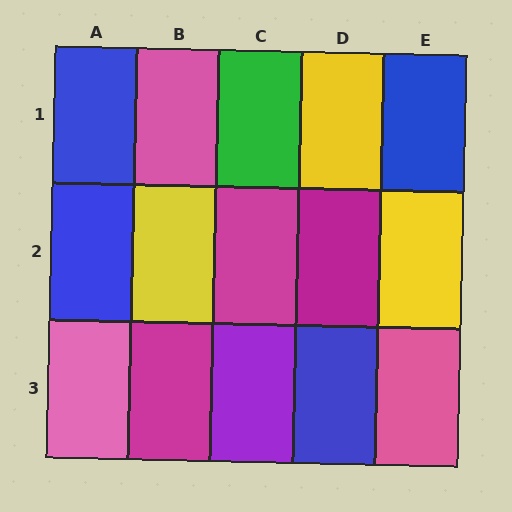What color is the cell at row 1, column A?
Blue.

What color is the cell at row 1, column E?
Blue.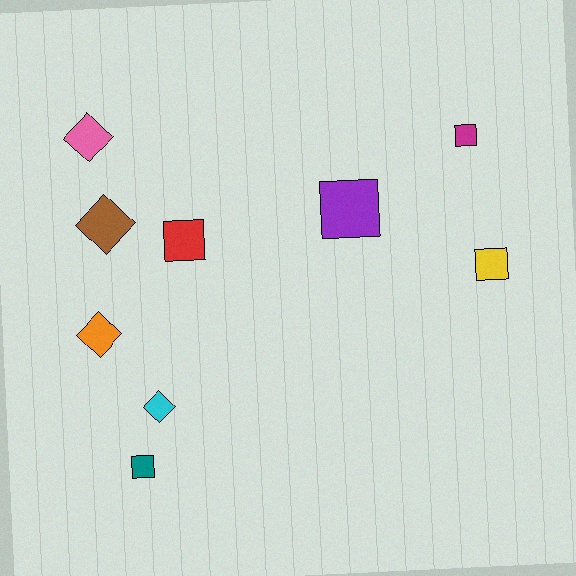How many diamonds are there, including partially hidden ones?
There are 4 diamonds.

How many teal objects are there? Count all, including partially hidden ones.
There is 1 teal object.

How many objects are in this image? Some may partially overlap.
There are 9 objects.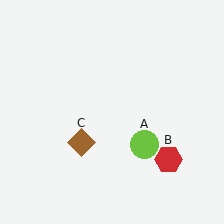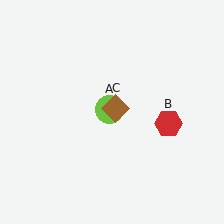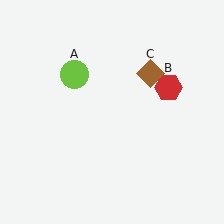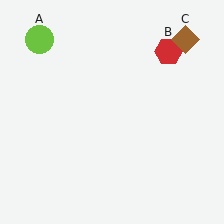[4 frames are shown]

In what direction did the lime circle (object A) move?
The lime circle (object A) moved up and to the left.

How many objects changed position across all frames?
3 objects changed position: lime circle (object A), red hexagon (object B), brown diamond (object C).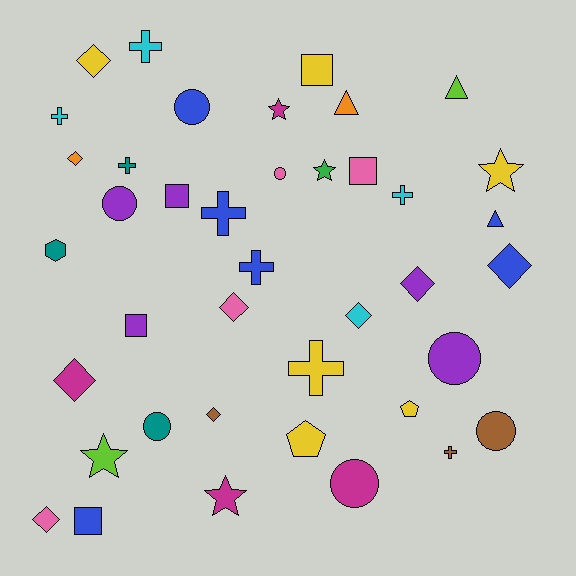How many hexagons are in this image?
There is 1 hexagon.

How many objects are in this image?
There are 40 objects.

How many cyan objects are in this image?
There are 4 cyan objects.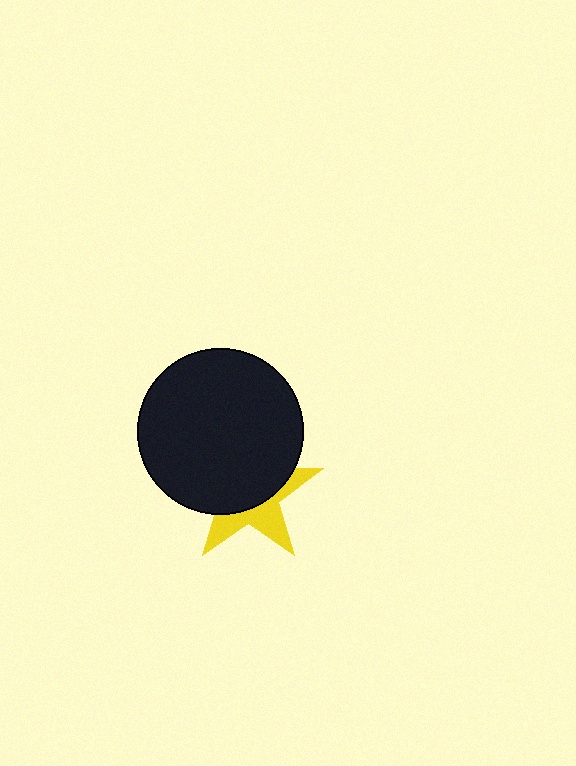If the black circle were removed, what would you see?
You would see the complete yellow star.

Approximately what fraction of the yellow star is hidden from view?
Roughly 62% of the yellow star is hidden behind the black circle.